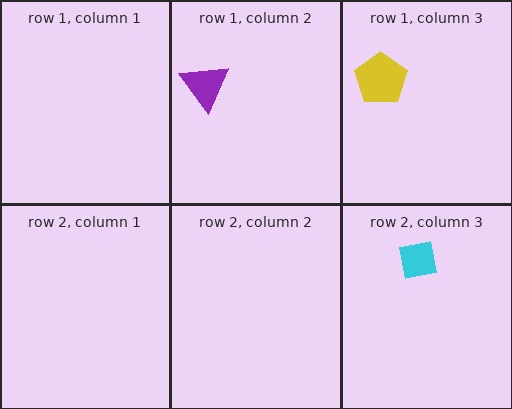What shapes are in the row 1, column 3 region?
The yellow pentagon.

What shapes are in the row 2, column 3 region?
The cyan square.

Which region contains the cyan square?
The row 2, column 3 region.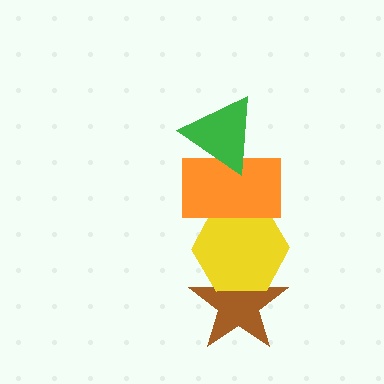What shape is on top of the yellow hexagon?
The orange rectangle is on top of the yellow hexagon.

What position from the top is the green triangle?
The green triangle is 1st from the top.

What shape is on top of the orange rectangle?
The green triangle is on top of the orange rectangle.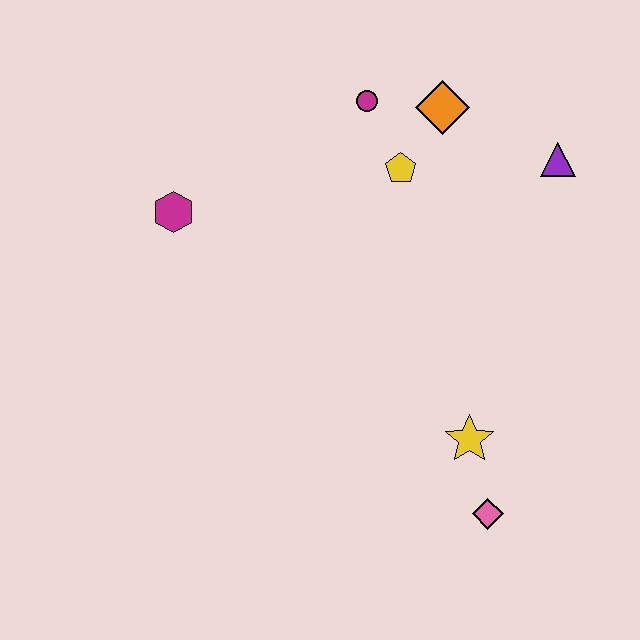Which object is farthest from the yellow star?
The magenta hexagon is farthest from the yellow star.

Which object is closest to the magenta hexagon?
The magenta circle is closest to the magenta hexagon.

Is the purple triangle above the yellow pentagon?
Yes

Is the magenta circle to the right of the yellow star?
No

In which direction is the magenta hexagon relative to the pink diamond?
The magenta hexagon is to the left of the pink diamond.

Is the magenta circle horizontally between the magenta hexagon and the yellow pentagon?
Yes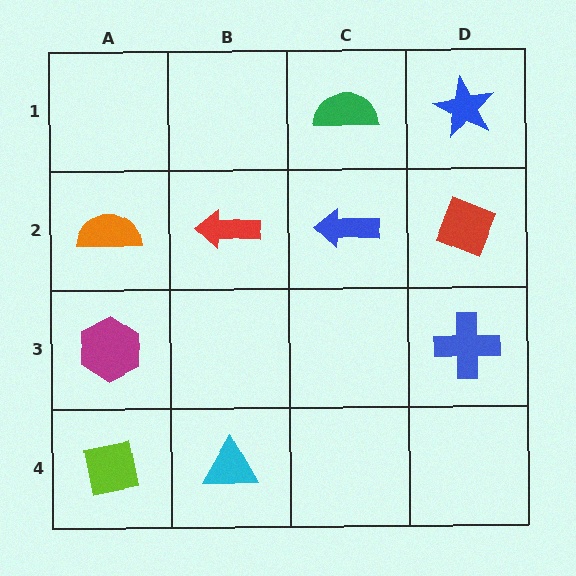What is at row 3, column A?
A magenta hexagon.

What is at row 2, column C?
A blue arrow.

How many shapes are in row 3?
2 shapes.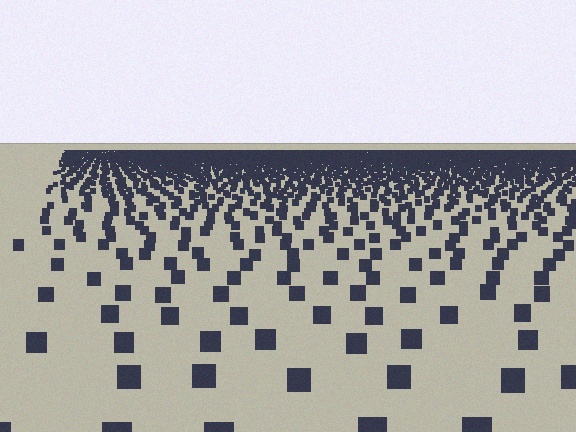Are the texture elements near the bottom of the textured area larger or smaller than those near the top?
Larger. Near the bottom, elements are closer to the viewer and appear at a bigger on-screen size.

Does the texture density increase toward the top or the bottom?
Density increases toward the top.